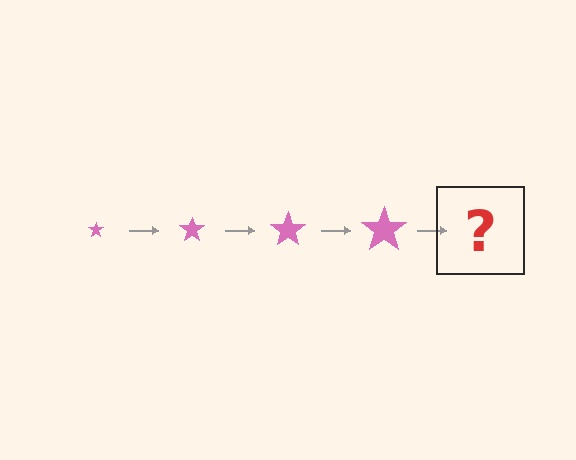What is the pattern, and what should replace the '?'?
The pattern is that the star gets progressively larger each step. The '?' should be a pink star, larger than the previous one.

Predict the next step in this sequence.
The next step is a pink star, larger than the previous one.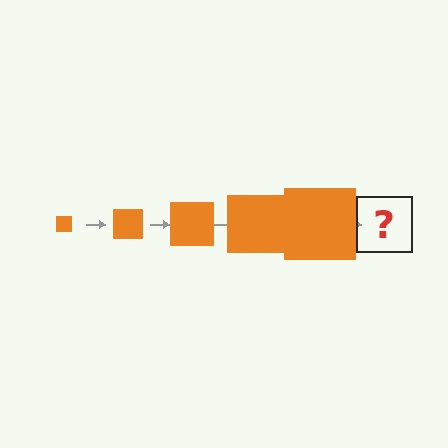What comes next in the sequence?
The next element should be an orange square, larger than the previous one.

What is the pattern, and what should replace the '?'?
The pattern is that the square gets progressively larger each step. The '?' should be an orange square, larger than the previous one.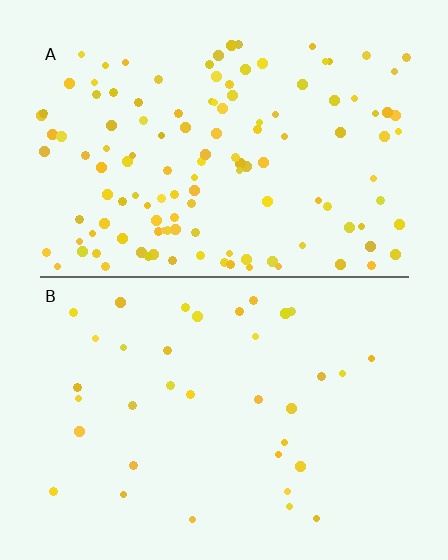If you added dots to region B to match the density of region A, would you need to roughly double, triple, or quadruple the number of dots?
Approximately quadruple.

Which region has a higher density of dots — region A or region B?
A (the top).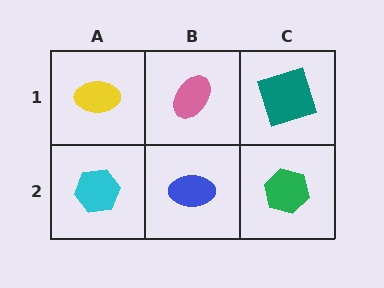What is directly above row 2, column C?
A teal square.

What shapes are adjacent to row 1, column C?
A green hexagon (row 2, column C), a pink ellipse (row 1, column B).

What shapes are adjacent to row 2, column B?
A pink ellipse (row 1, column B), a cyan hexagon (row 2, column A), a green hexagon (row 2, column C).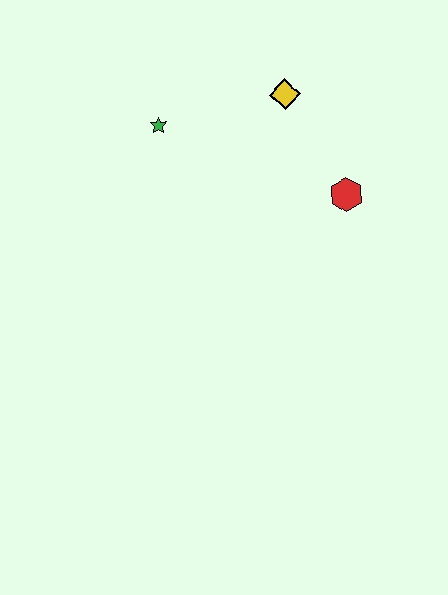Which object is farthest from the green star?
The red hexagon is farthest from the green star.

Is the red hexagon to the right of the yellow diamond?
Yes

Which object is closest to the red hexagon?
The yellow diamond is closest to the red hexagon.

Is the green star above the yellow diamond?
No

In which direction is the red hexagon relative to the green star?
The red hexagon is to the right of the green star.